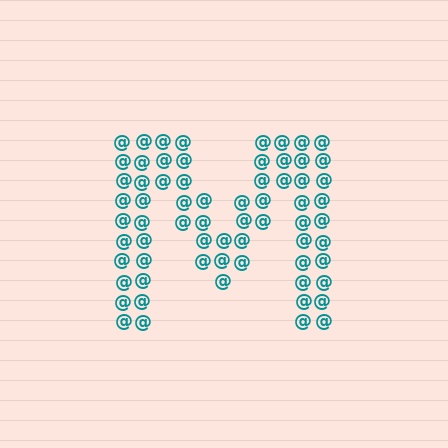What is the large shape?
The large shape is the letter M.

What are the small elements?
The small elements are at signs.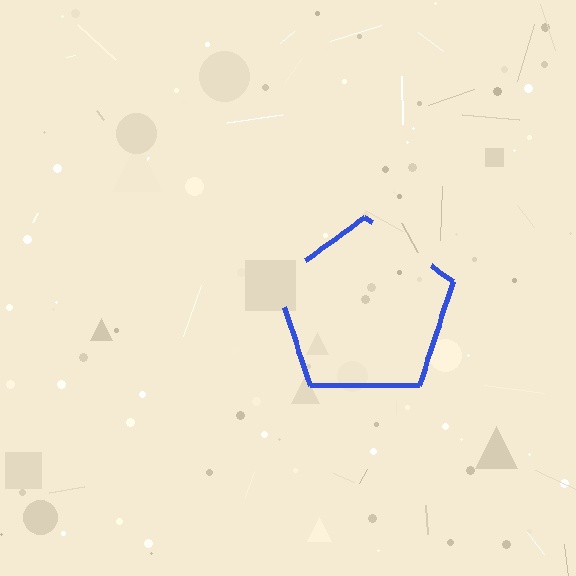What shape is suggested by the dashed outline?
The dashed outline suggests a pentagon.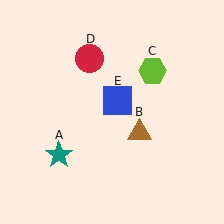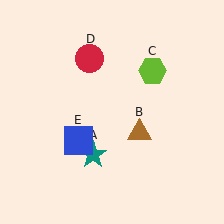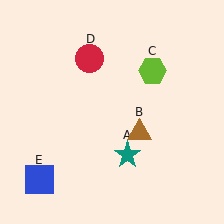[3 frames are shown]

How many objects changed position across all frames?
2 objects changed position: teal star (object A), blue square (object E).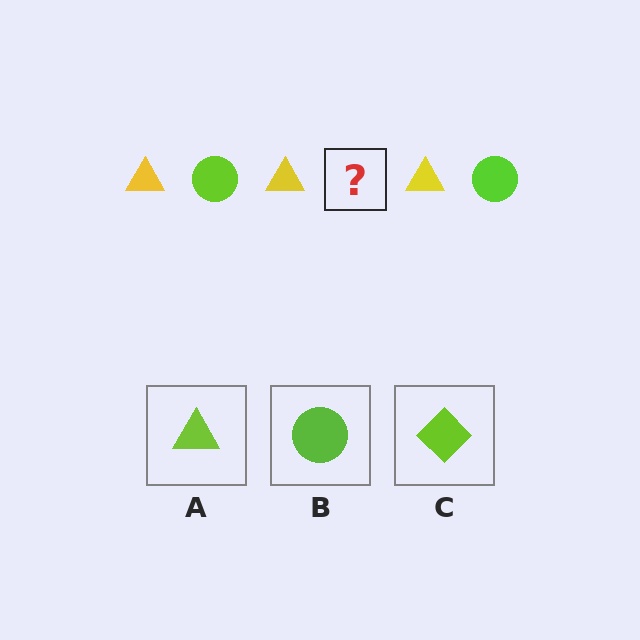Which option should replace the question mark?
Option B.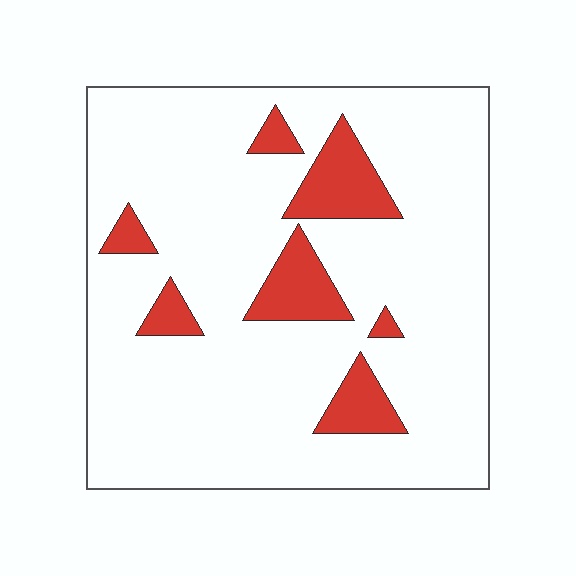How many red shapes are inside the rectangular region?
7.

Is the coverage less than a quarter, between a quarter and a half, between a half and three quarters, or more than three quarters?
Less than a quarter.